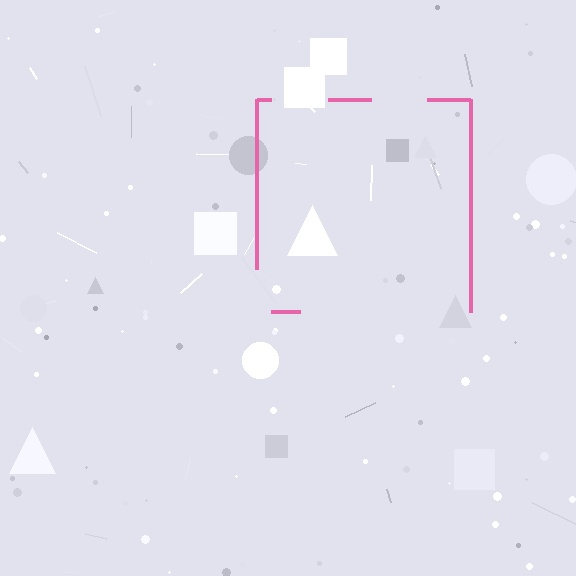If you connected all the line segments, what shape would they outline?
They would outline a square.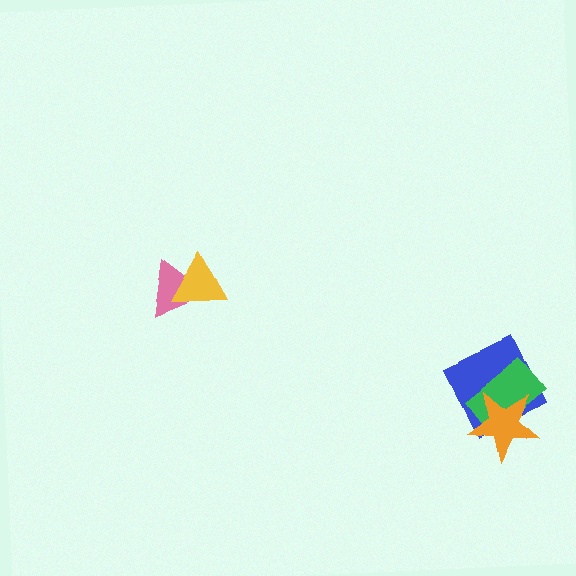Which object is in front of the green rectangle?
The orange star is in front of the green rectangle.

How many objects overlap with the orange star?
2 objects overlap with the orange star.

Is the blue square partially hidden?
Yes, it is partially covered by another shape.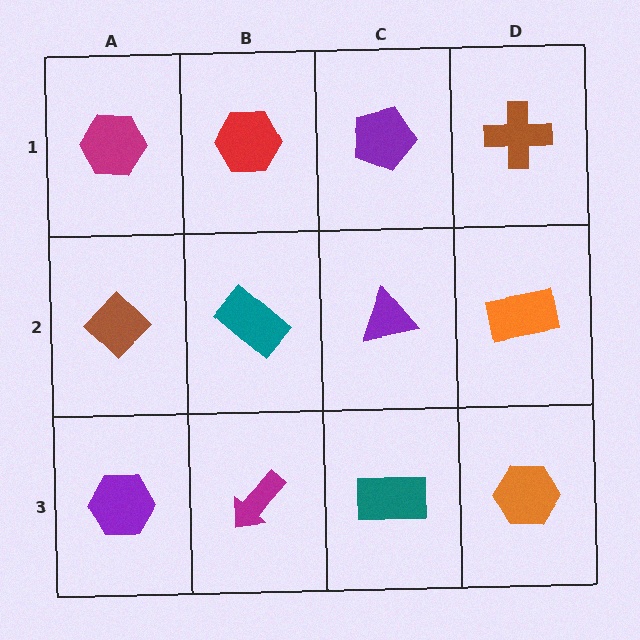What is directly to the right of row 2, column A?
A teal rectangle.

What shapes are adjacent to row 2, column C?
A purple pentagon (row 1, column C), a teal rectangle (row 3, column C), a teal rectangle (row 2, column B), an orange rectangle (row 2, column D).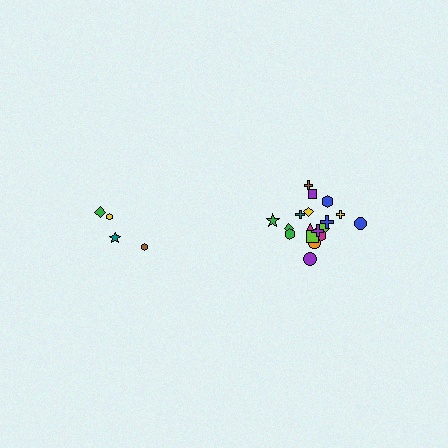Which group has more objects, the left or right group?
The right group.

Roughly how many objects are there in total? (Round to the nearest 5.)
Roughly 20 objects in total.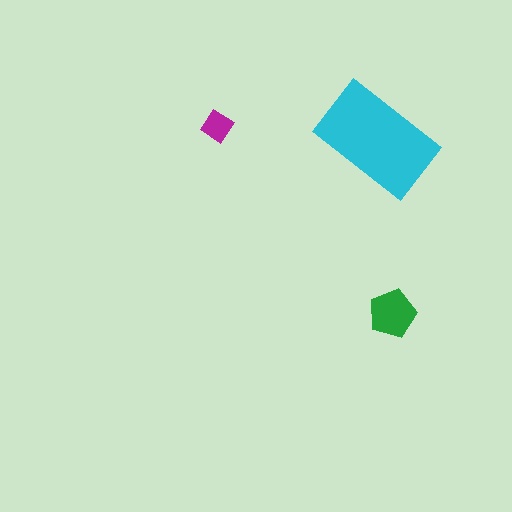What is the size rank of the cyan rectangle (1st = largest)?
1st.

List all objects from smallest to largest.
The magenta diamond, the green pentagon, the cyan rectangle.